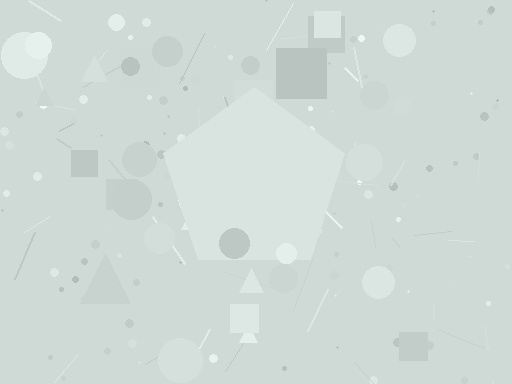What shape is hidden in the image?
A pentagon is hidden in the image.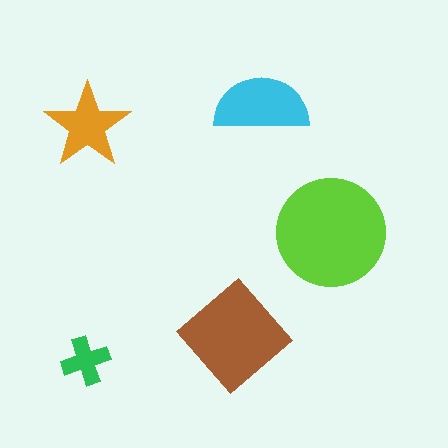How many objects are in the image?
There are 5 objects in the image.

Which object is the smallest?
The green cross.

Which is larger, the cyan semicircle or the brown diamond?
The brown diamond.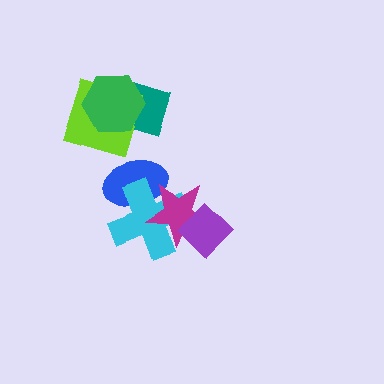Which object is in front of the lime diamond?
The green hexagon is in front of the lime diamond.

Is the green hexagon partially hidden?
No, no other shape covers it.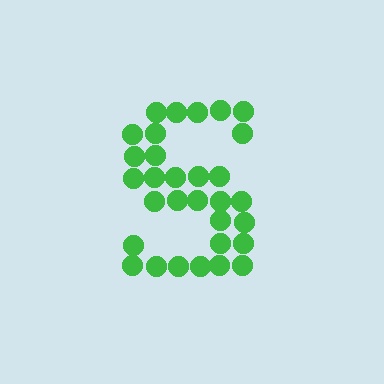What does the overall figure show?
The overall figure shows the letter S.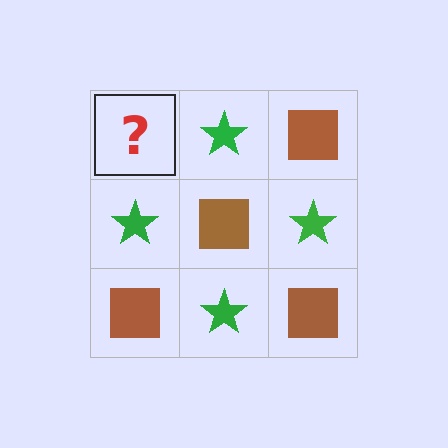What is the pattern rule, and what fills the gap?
The rule is that it alternates brown square and green star in a checkerboard pattern. The gap should be filled with a brown square.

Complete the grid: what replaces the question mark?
The question mark should be replaced with a brown square.